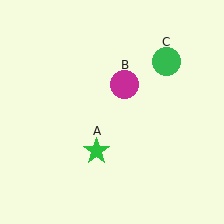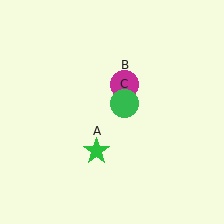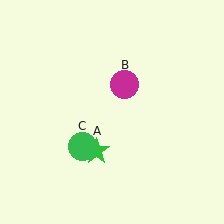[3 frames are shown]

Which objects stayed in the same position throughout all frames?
Green star (object A) and magenta circle (object B) remained stationary.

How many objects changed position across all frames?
1 object changed position: green circle (object C).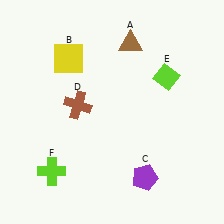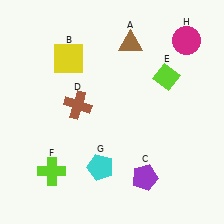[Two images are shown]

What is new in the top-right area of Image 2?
A magenta circle (H) was added in the top-right area of Image 2.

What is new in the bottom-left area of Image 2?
A cyan pentagon (G) was added in the bottom-left area of Image 2.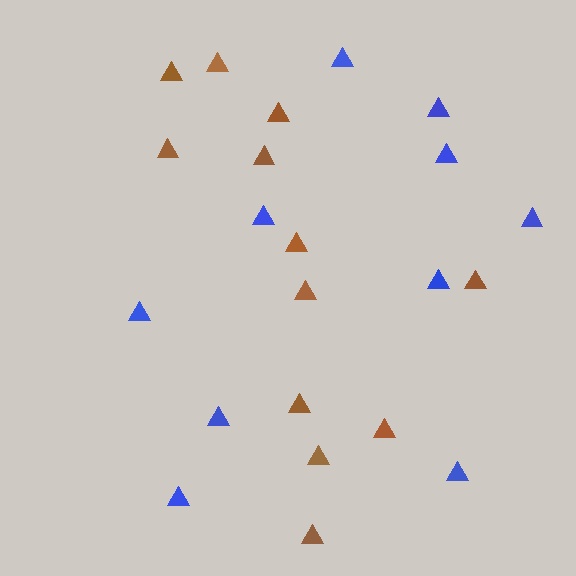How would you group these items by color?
There are 2 groups: one group of blue triangles (10) and one group of brown triangles (12).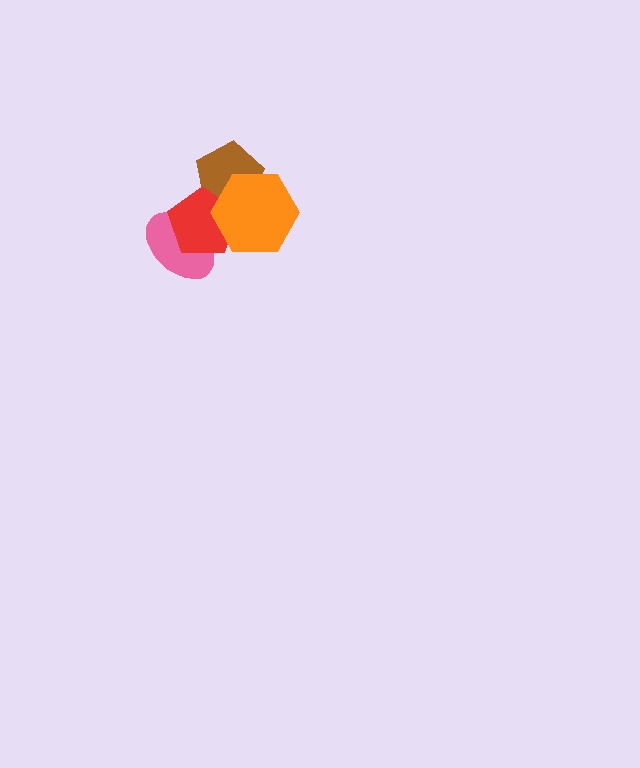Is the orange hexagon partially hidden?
No, no other shape covers it.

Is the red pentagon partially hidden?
Yes, it is partially covered by another shape.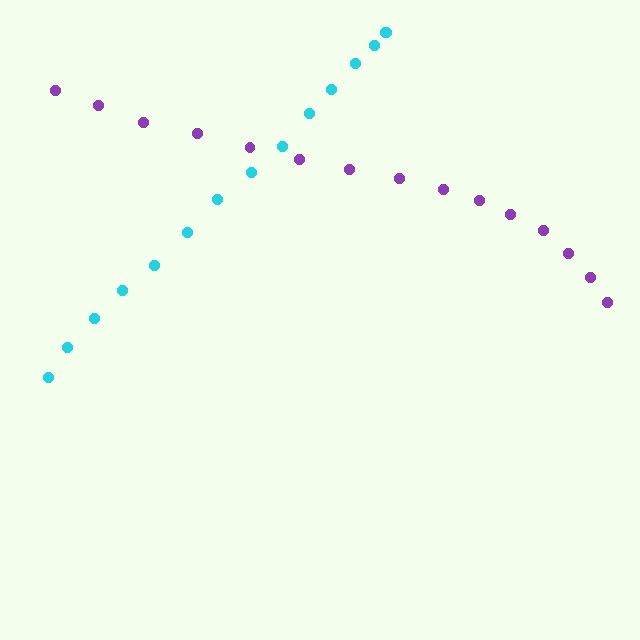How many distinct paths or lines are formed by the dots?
There are 2 distinct paths.